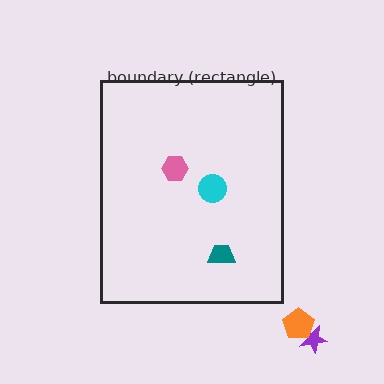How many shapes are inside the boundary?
3 inside, 2 outside.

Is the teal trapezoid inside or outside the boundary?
Inside.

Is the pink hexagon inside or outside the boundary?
Inside.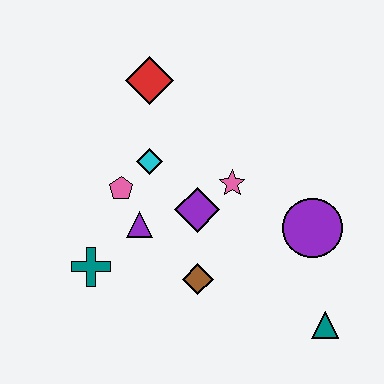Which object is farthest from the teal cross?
The teal triangle is farthest from the teal cross.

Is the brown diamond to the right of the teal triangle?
No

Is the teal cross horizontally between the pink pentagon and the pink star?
No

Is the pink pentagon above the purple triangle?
Yes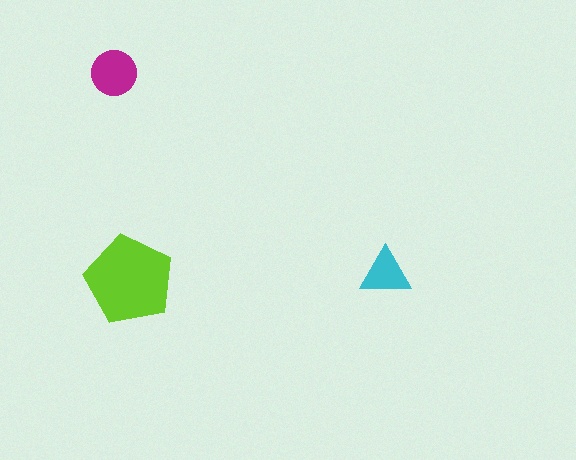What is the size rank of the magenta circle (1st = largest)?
2nd.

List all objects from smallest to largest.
The cyan triangle, the magenta circle, the lime pentagon.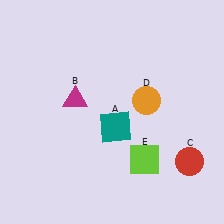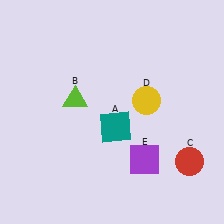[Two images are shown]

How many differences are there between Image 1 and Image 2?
There are 3 differences between the two images.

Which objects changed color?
B changed from magenta to lime. D changed from orange to yellow. E changed from lime to purple.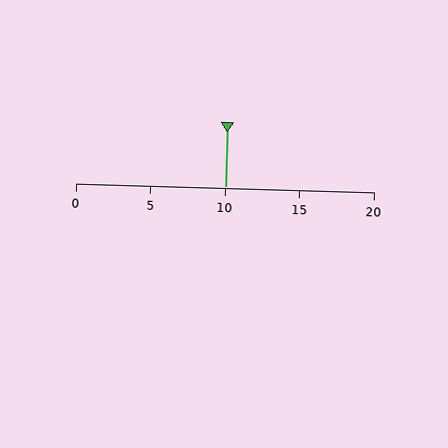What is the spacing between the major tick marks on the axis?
The major ticks are spaced 5 apart.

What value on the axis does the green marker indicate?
The marker indicates approximately 10.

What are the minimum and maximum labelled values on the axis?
The axis runs from 0 to 20.